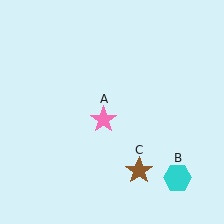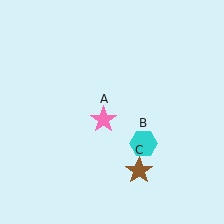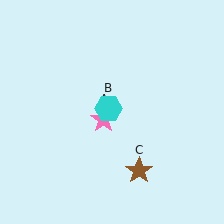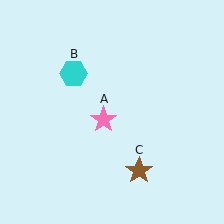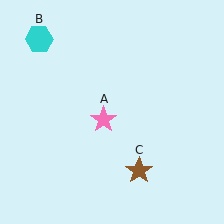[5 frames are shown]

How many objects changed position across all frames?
1 object changed position: cyan hexagon (object B).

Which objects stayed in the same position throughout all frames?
Pink star (object A) and brown star (object C) remained stationary.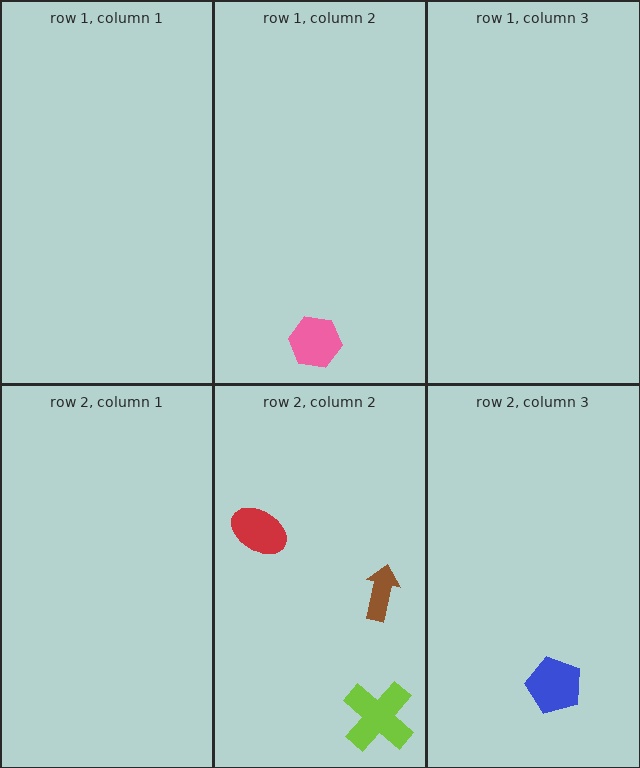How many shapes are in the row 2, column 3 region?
1.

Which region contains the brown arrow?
The row 2, column 2 region.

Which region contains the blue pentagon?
The row 2, column 3 region.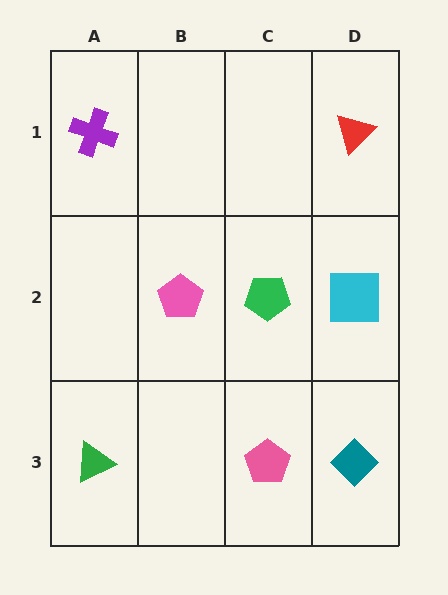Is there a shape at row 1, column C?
No, that cell is empty.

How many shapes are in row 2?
3 shapes.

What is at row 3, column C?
A pink pentagon.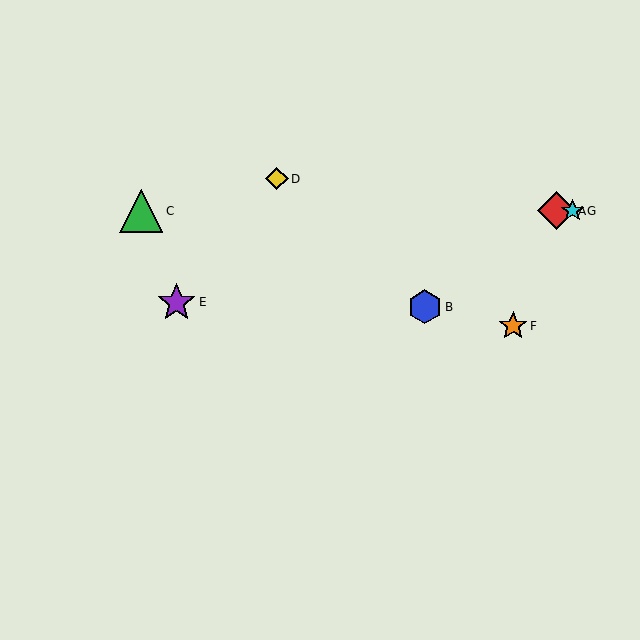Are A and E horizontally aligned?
No, A is at y≈211 and E is at y≈302.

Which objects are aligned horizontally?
Objects A, C, G are aligned horizontally.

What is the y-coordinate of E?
Object E is at y≈302.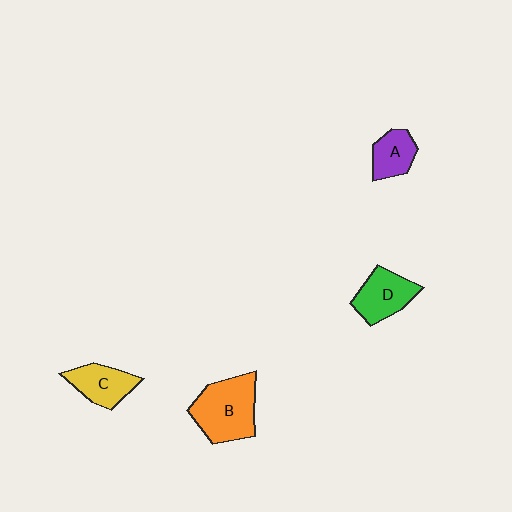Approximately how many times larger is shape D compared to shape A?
Approximately 1.3 times.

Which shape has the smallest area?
Shape A (purple).